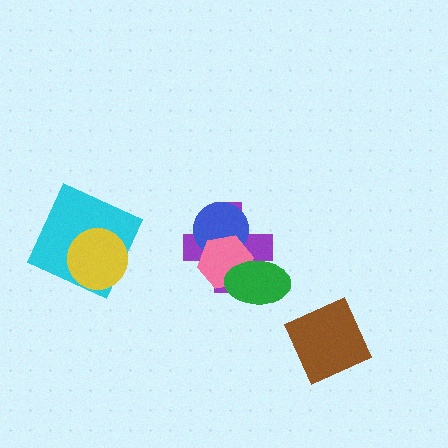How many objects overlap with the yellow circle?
1 object overlaps with the yellow circle.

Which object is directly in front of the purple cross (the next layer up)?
The blue circle is directly in front of the purple cross.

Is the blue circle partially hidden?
Yes, it is partially covered by another shape.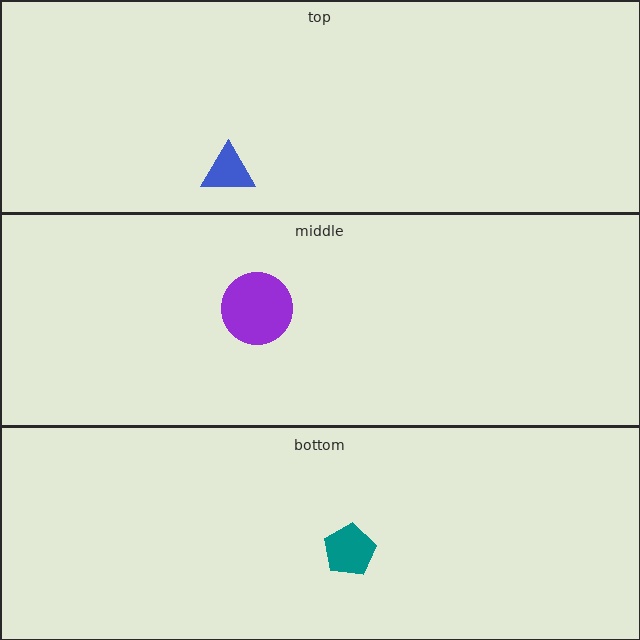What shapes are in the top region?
The blue triangle.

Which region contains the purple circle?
The middle region.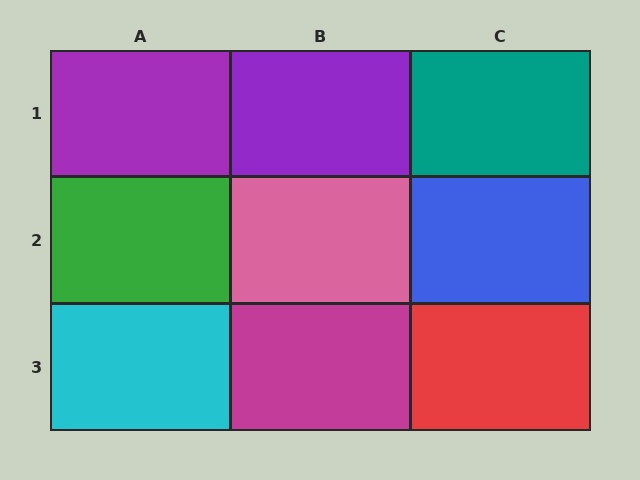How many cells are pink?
1 cell is pink.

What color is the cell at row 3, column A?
Cyan.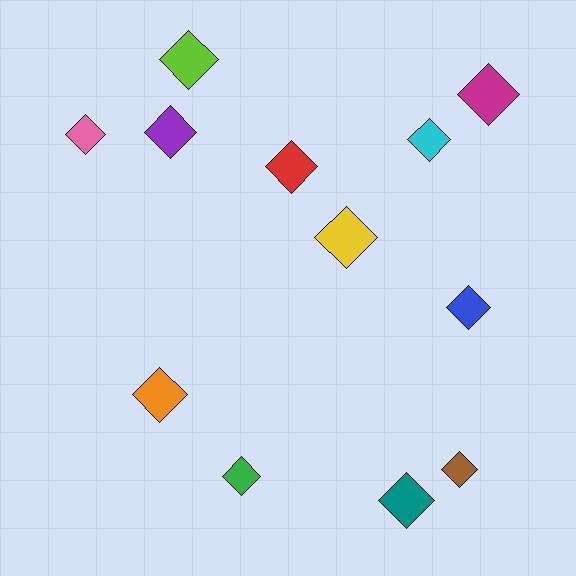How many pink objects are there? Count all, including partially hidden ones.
There is 1 pink object.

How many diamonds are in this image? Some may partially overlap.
There are 12 diamonds.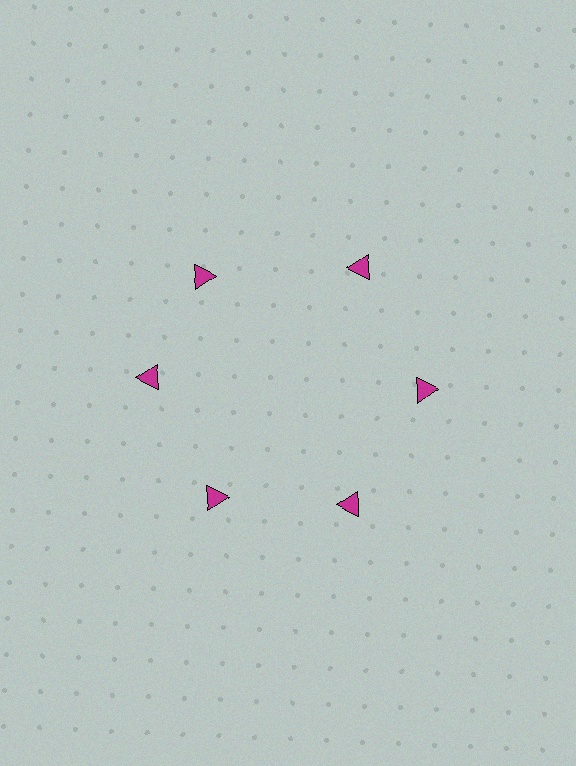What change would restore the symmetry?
The symmetry would be restored by rotating it back into even spacing with its neighbors so that all 6 triangles sit at equal angles and equal distance from the center.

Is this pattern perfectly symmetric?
No. The 6 magenta triangles are arranged in a ring, but one element near the 11 o'clock position is rotated out of alignment along the ring, breaking the 6-fold rotational symmetry.